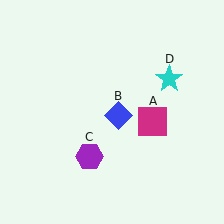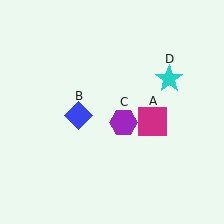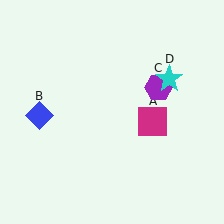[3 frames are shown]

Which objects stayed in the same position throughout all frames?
Magenta square (object A) and cyan star (object D) remained stationary.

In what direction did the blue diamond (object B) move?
The blue diamond (object B) moved left.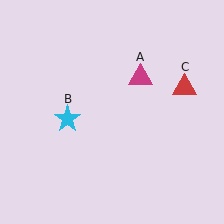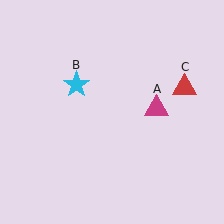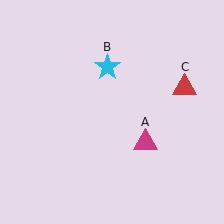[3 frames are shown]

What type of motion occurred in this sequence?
The magenta triangle (object A), cyan star (object B) rotated clockwise around the center of the scene.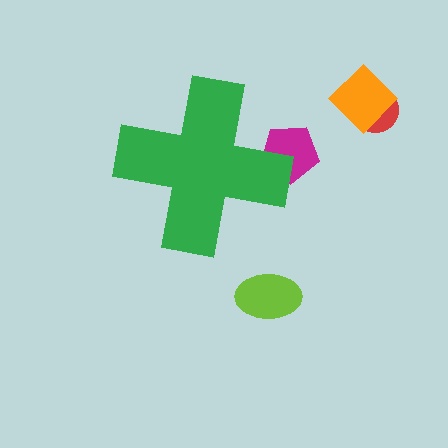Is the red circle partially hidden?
No, the red circle is fully visible.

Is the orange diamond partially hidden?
No, the orange diamond is fully visible.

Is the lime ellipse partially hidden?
No, the lime ellipse is fully visible.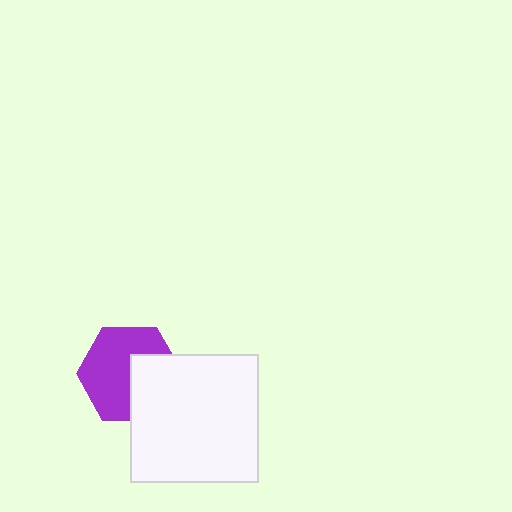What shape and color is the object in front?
The object in front is a white rectangle.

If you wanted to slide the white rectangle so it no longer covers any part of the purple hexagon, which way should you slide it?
Slide it toward the lower-right — that is the most direct way to separate the two shapes.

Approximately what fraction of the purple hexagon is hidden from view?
Roughly 38% of the purple hexagon is hidden behind the white rectangle.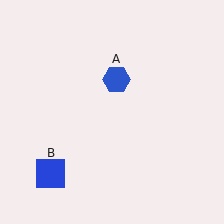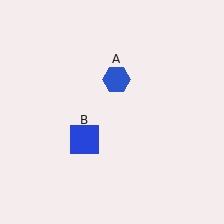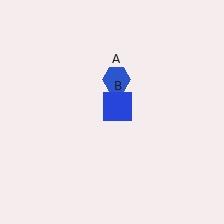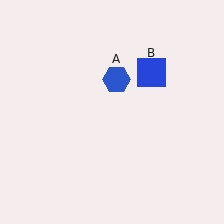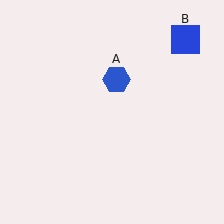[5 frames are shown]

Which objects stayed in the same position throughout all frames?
Blue hexagon (object A) remained stationary.